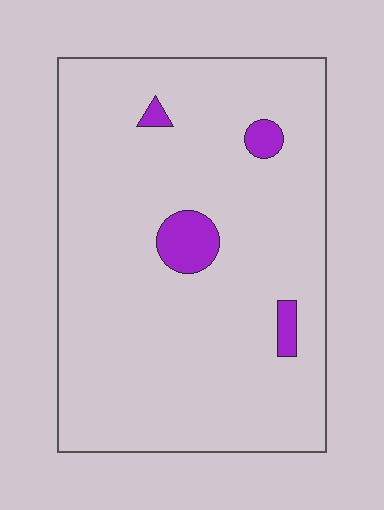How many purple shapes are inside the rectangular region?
4.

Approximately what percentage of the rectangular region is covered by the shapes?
Approximately 5%.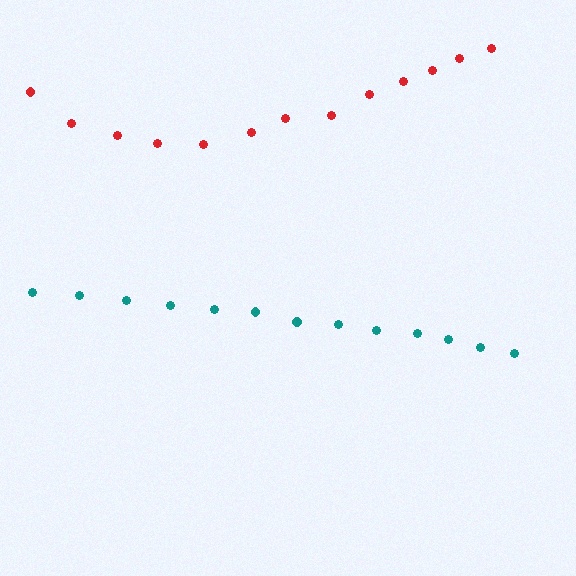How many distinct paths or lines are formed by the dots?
There are 2 distinct paths.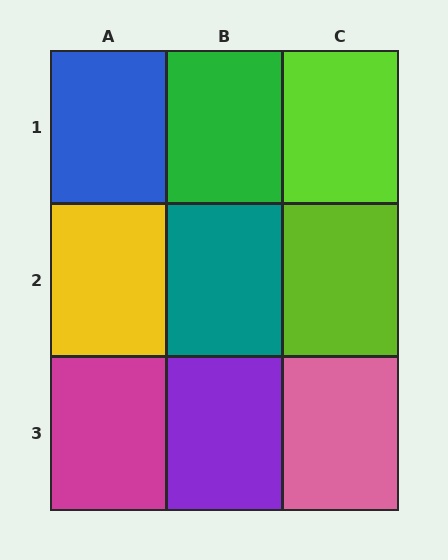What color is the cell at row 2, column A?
Yellow.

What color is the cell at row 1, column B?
Green.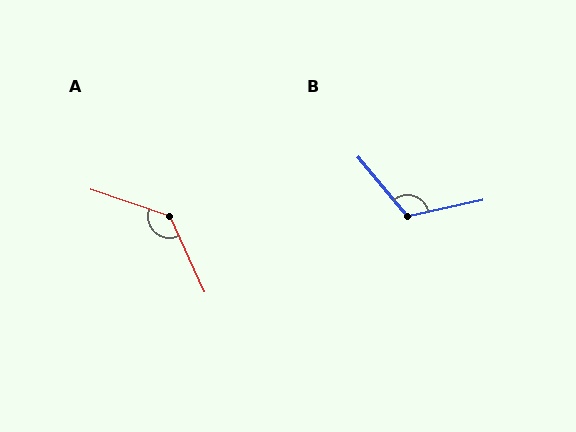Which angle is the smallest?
B, at approximately 118 degrees.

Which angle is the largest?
A, at approximately 133 degrees.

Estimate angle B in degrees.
Approximately 118 degrees.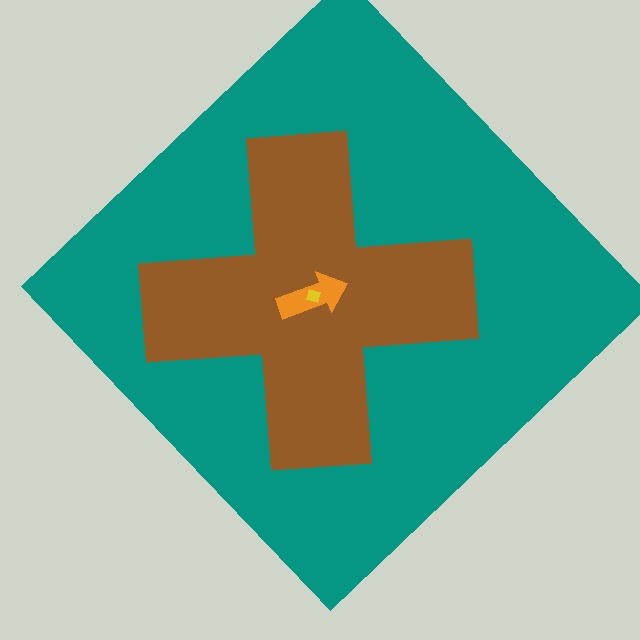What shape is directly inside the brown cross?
The orange arrow.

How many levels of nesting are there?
4.